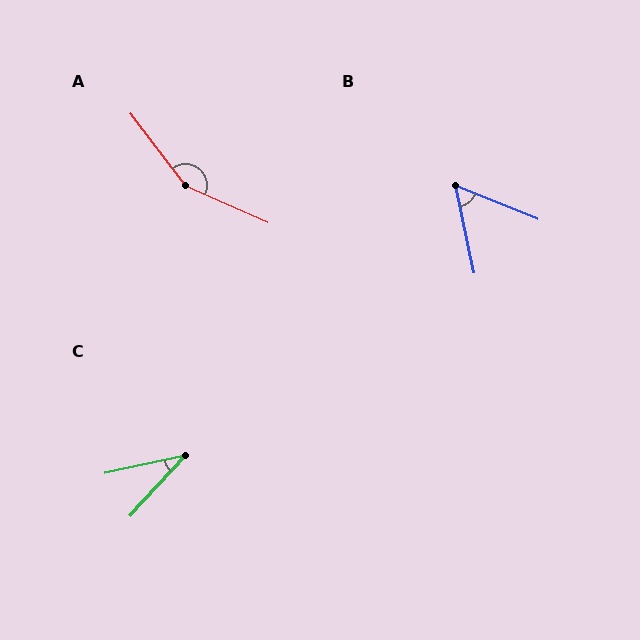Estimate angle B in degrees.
Approximately 56 degrees.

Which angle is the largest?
A, at approximately 151 degrees.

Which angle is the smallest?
C, at approximately 35 degrees.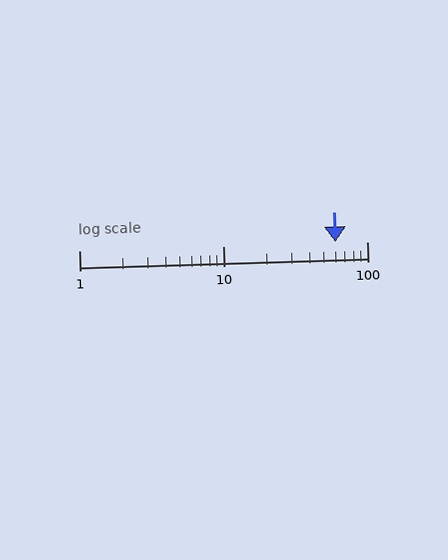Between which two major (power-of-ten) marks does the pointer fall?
The pointer is between 10 and 100.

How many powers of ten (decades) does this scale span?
The scale spans 2 decades, from 1 to 100.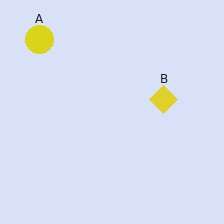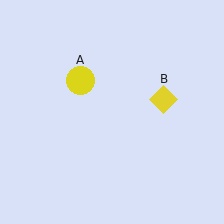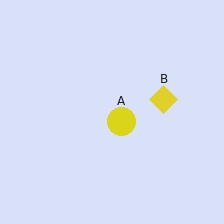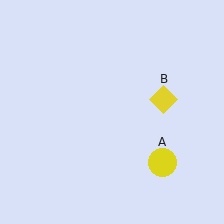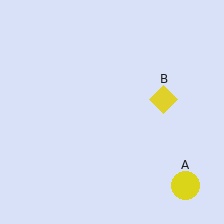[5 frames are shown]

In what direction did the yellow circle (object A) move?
The yellow circle (object A) moved down and to the right.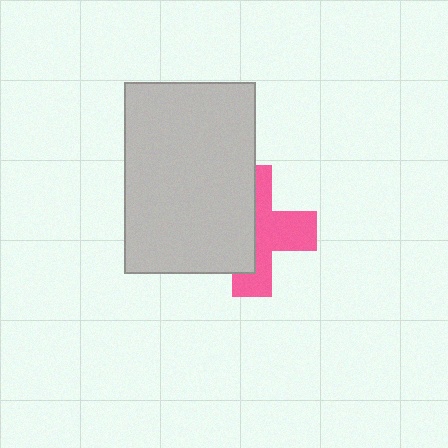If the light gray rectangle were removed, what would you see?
You would see the complete pink cross.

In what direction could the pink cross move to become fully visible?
The pink cross could move right. That would shift it out from behind the light gray rectangle entirely.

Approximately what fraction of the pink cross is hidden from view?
Roughly 49% of the pink cross is hidden behind the light gray rectangle.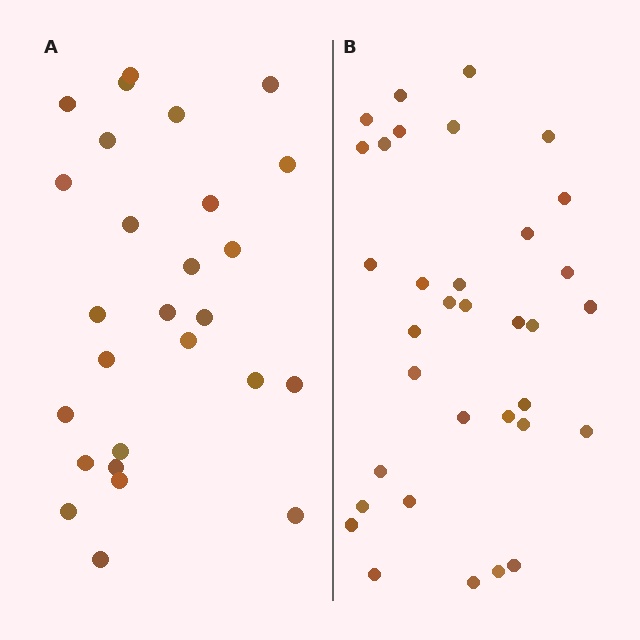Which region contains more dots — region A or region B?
Region B (the right region) has more dots.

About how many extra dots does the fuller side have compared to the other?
Region B has roughly 8 or so more dots than region A.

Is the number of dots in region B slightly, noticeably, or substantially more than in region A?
Region B has noticeably more, but not dramatically so. The ratio is roughly 1.3 to 1.